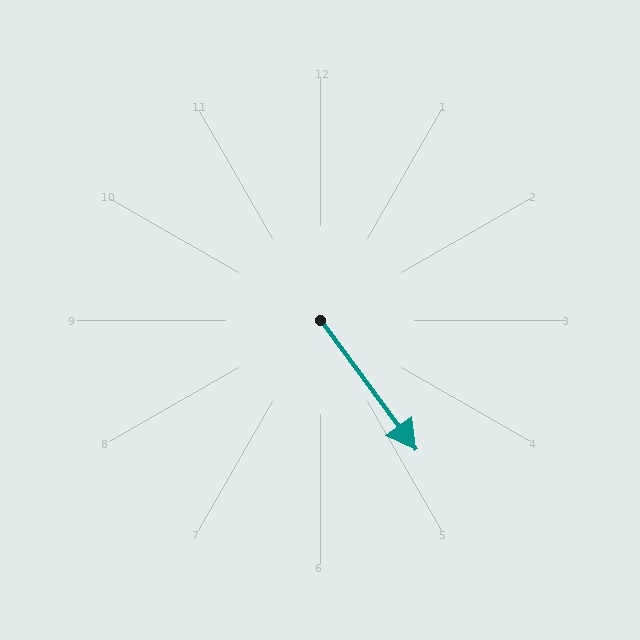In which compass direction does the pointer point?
Southeast.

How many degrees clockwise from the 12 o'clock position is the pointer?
Approximately 143 degrees.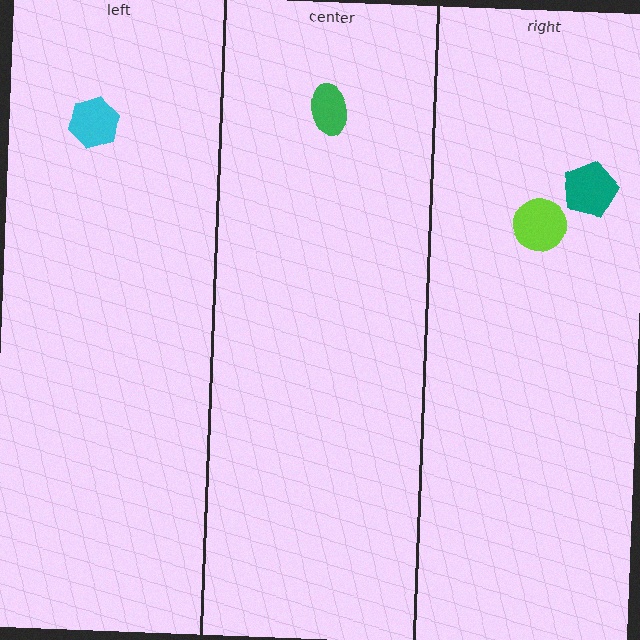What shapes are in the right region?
The teal pentagon, the lime circle.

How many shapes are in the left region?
1.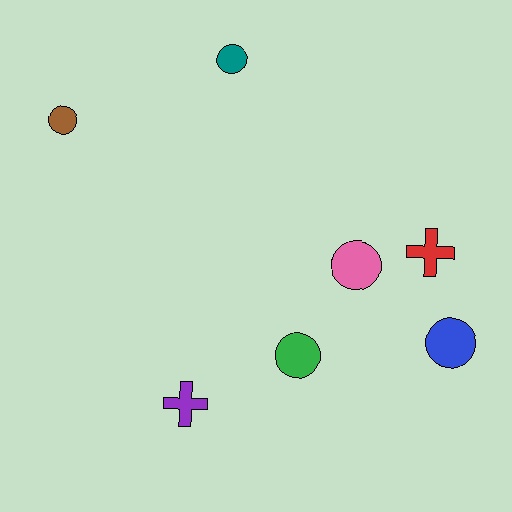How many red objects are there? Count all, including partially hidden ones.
There is 1 red object.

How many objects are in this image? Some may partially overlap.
There are 7 objects.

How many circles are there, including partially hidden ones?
There are 5 circles.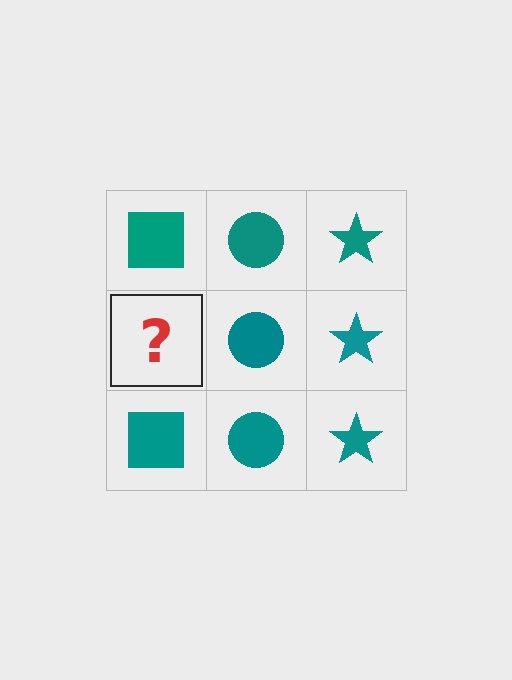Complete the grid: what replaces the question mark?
The question mark should be replaced with a teal square.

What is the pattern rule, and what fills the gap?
The rule is that each column has a consistent shape. The gap should be filled with a teal square.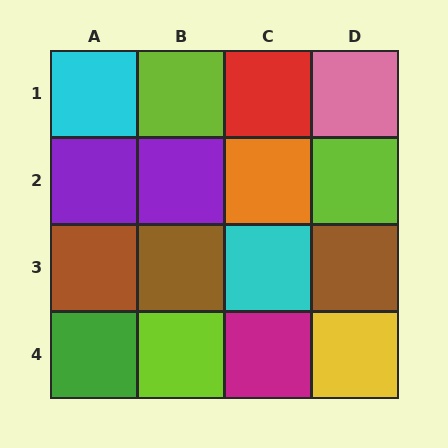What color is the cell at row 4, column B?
Lime.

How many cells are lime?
3 cells are lime.